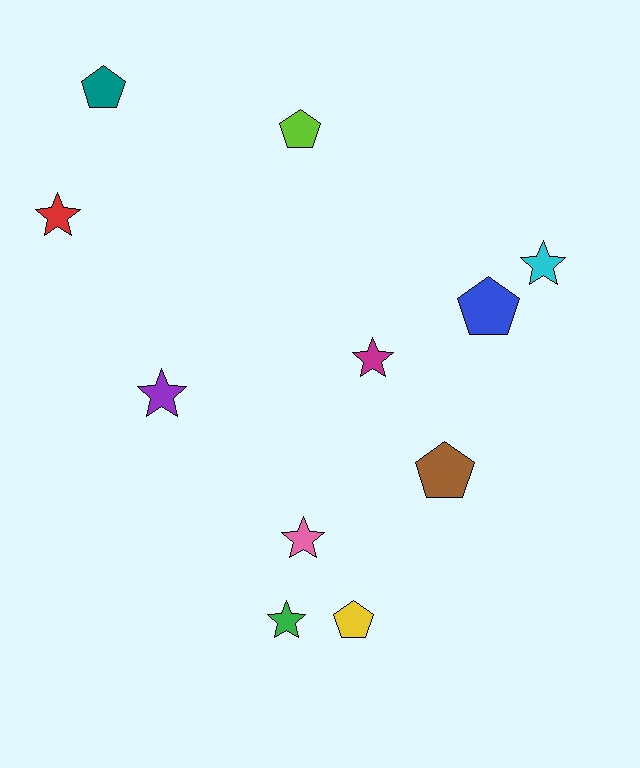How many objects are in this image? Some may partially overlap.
There are 11 objects.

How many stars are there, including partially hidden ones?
There are 6 stars.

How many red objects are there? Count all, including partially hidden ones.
There is 1 red object.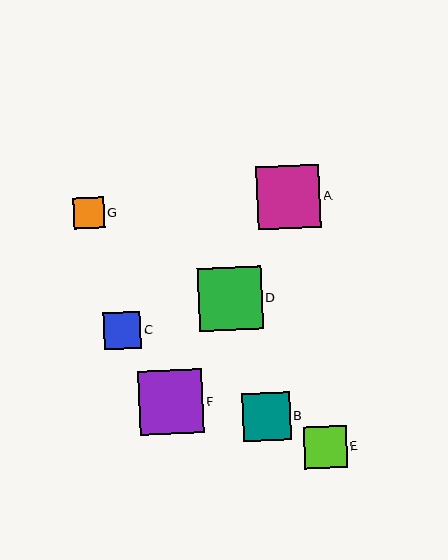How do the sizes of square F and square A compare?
Square F and square A are approximately the same size.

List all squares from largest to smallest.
From largest to smallest: F, A, D, B, E, C, G.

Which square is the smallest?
Square G is the smallest with a size of approximately 31 pixels.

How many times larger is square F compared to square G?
Square F is approximately 2.1 times the size of square G.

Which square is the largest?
Square F is the largest with a size of approximately 64 pixels.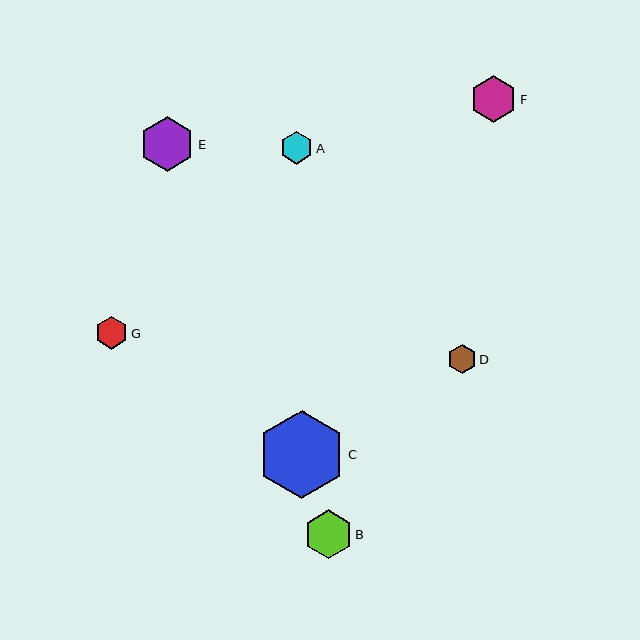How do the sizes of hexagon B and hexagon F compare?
Hexagon B and hexagon F are approximately the same size.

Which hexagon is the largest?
Hexagon C is the largest with a size of approximately 88 pixels.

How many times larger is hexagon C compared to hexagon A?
Hexagon C is approximately 2.7 times the size of hexagon A.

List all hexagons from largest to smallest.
From largest to smallest: C, E, B, F, G, A, D.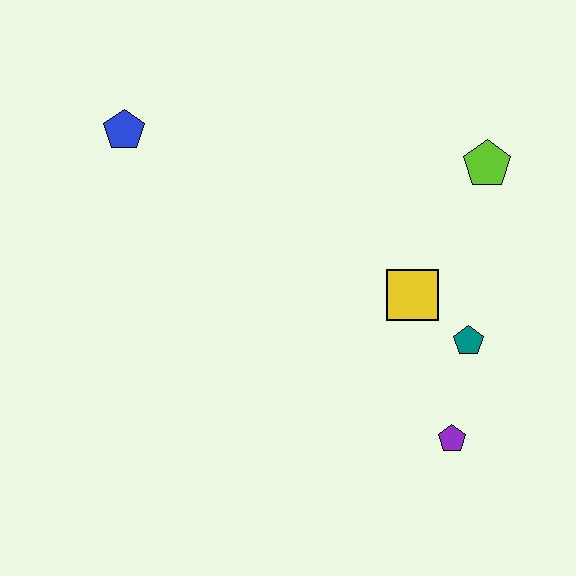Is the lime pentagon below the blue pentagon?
Yes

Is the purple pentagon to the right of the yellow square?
Yes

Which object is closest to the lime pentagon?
The yellow square is closest to the lime pentagon.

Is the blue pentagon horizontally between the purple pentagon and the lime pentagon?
No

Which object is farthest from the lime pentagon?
The blue pentagon is farthest from the lime pentagon.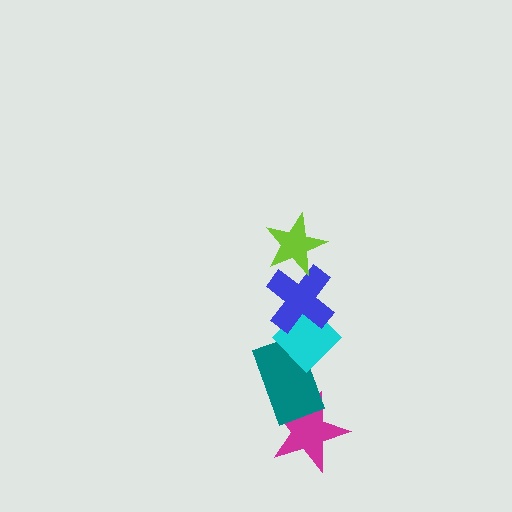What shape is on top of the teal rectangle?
The cyan diamond is on top of the teal rectangle.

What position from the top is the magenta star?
The magenta star is 5th from the top.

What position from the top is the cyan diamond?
The cyan diamond is 3rd from the top.